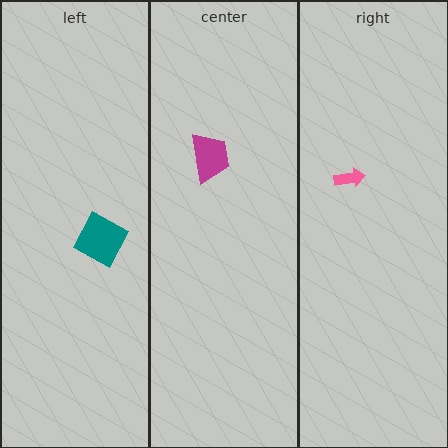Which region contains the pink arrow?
The right region.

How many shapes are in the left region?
1.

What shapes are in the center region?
The magenta trapezoid.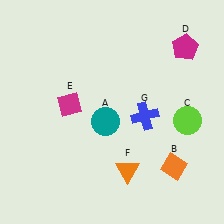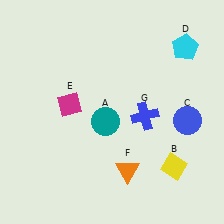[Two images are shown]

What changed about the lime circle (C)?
In Image 1, C is lime. In Image 2, it changed to blue.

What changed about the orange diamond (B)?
In Image 1, B is orange. In Image 2, it changed to yellow.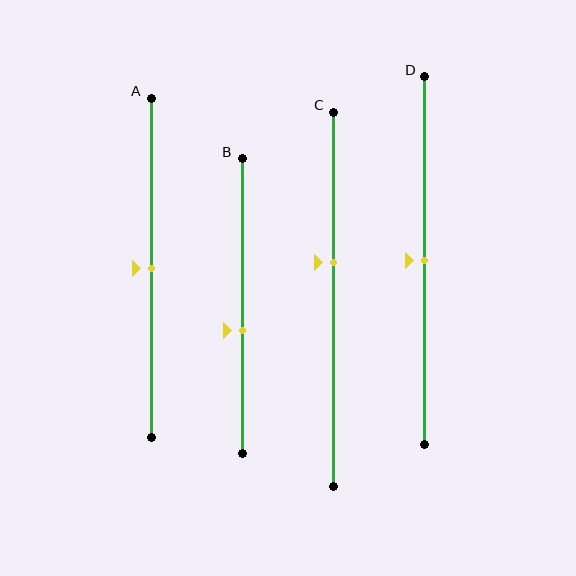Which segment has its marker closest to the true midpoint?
Segment A has its marker closest to the true midpoint.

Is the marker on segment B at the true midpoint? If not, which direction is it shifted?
No, the marker on segment B is shifted downward by about 8% of the segment length.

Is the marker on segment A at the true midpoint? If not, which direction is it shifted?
Yes, the marker on segment A is at the true midpoint.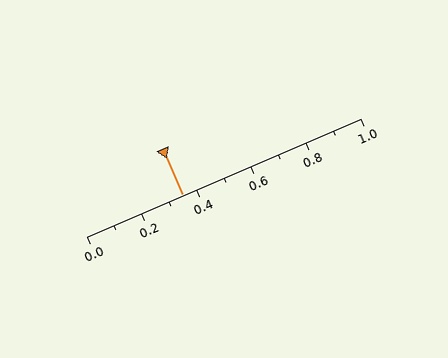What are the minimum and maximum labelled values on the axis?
The axis runs from 0.0 to 1.0.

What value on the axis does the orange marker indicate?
The marker indicates approximately 0.35.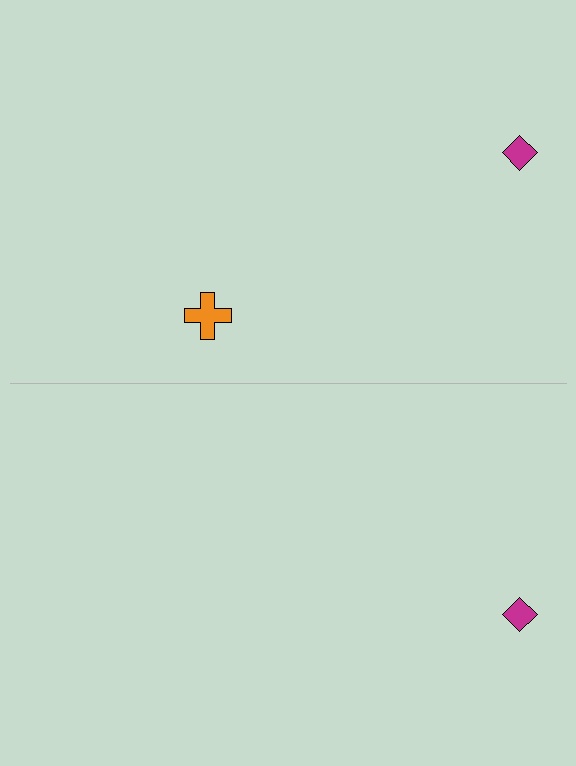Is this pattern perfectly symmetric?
No, the pattern is not perfectly symmetric. A orange cross is missing from the bottom side.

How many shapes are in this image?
There are 3 shapes in this image.